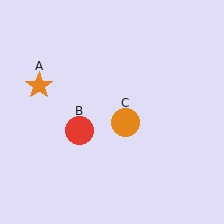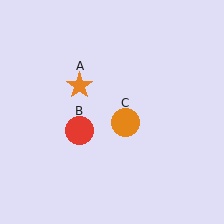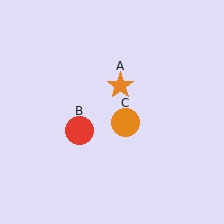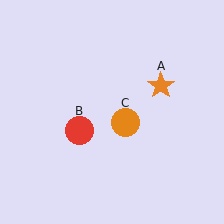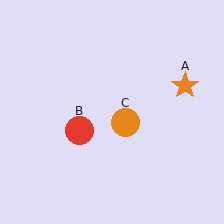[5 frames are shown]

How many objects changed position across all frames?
1 object changed position: orange star (object A).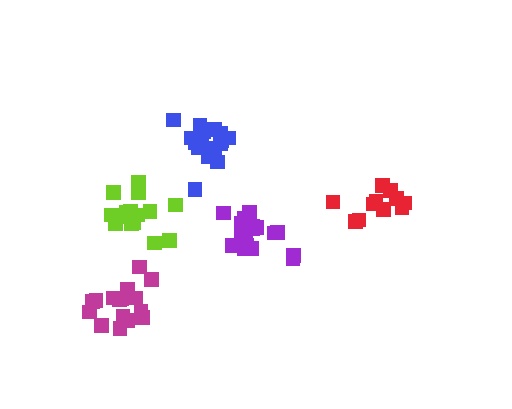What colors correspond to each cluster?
The clusters are colored: red, lime, blue, purple, magenta.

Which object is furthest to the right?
The red cluster is rightmost.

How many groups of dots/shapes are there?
There are 5 groups.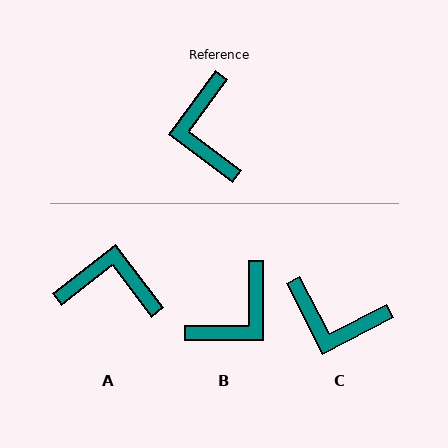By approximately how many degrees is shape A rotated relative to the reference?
Approximately 106 degrees clockwise.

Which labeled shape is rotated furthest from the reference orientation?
B, about 126 degrees away.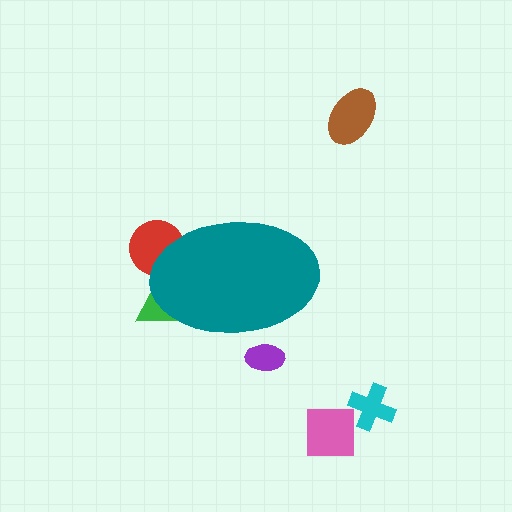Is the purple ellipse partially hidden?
Yes, the purple ellipse is partially hidden behind the teal ellipse.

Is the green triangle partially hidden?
Yes, the green triangle is partially hidden behind the teal ellipse.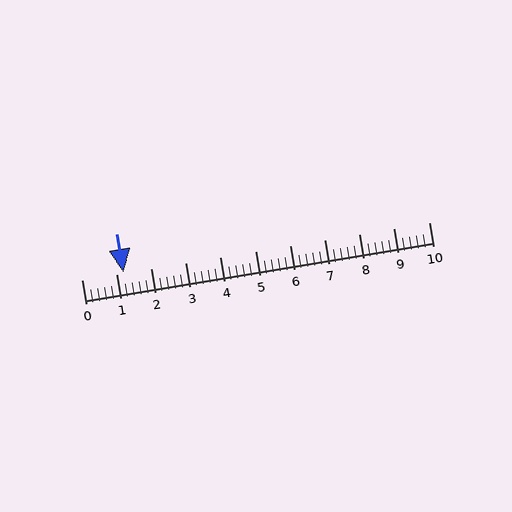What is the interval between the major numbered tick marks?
The major tick marks are spaced 1 units apart.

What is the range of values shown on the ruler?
The ruler shows values from 0 to 10.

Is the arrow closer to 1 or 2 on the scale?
The arrow is closer to 1.